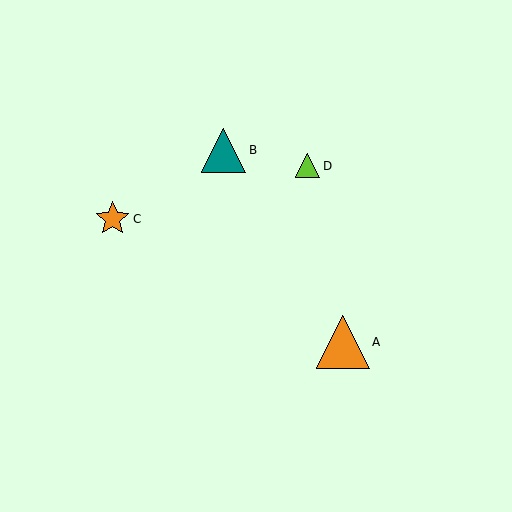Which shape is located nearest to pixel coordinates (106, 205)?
The orange star (labeled C) at (113, 219) is nearest to that location.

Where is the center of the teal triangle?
The center of the teal triangle is at (224, 150).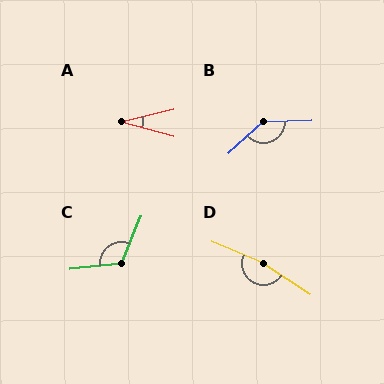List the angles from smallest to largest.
A (29°), C (118°), B (139°), D (169°).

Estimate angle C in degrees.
Approximately 118 degrees.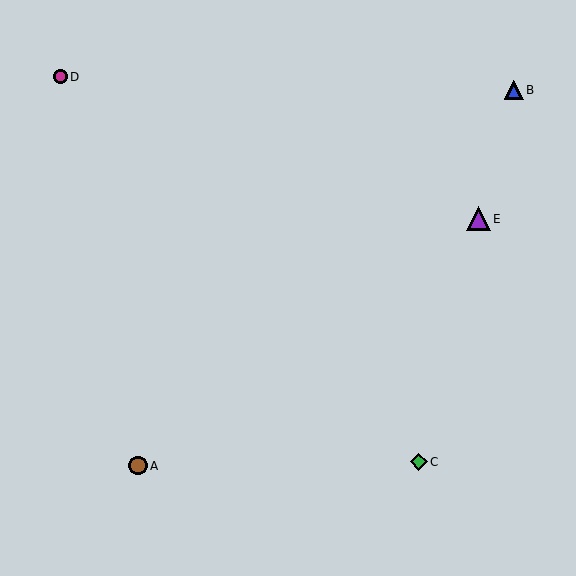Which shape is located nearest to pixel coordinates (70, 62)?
The magenta circle (labeled D) at (60, 77) is nearest to that location.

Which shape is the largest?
The purple triangle (labeled E) is the largest.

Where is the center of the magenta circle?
The center of the magenta circle is at (60, 77).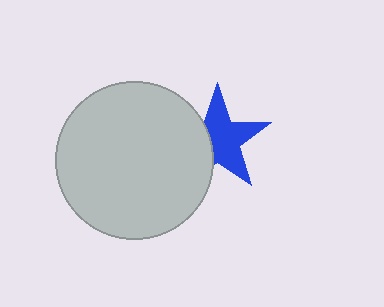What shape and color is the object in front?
The object in front is a light gray circle.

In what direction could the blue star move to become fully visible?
The blue star could move right. That would shift it out from behind the light gray circle entirely.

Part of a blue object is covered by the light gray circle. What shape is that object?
It is a star.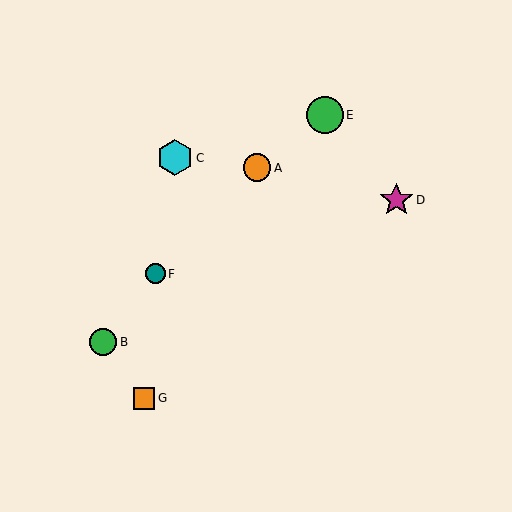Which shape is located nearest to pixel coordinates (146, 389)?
The orange square (labeled G) at (144, 398) is nearest to that location.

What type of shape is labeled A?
Shape A is an orange circle.